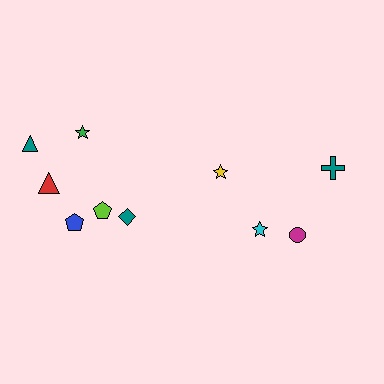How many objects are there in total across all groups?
There are 10 objects.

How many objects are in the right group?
There are 4 objects.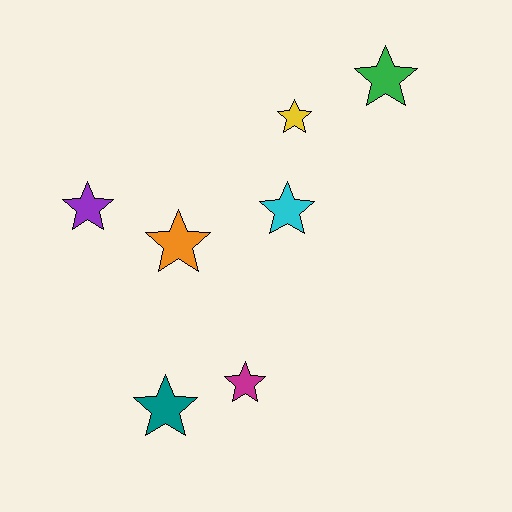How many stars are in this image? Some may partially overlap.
There are 7 stars.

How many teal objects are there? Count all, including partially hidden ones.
There is 1 teal object.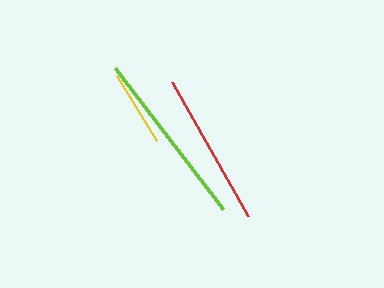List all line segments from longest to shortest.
From longest to shortest: lime, red, yellow.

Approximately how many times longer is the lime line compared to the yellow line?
The lime line is approximately 2.3 times the length of the yellow line.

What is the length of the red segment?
The red segment is approximately 154 pixels long.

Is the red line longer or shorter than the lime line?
The lime line is longer than the red line.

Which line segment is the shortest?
The yellow line is the shortest at approximately 76 pixels.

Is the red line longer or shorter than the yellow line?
The red line is longer than the yellow line.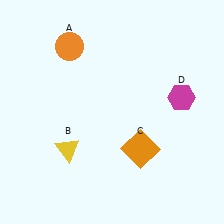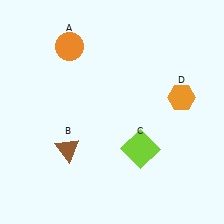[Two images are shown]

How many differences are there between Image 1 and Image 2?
There are 3 differences between the two images.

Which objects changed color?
B changed from yellow to brown. C changed from orange to lime. D changed from magenta to orange.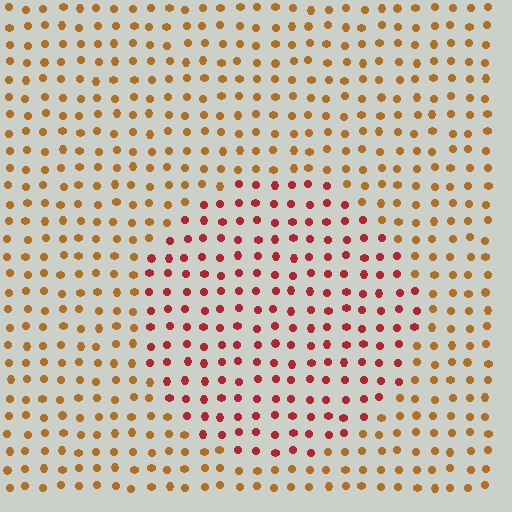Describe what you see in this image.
The image is filled with small brown elements in a uniform arrangement. A circle-shaped region is visible where the elements are tinted to a slightly different hue, forming a subtle color boundary.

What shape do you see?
I see a circle.